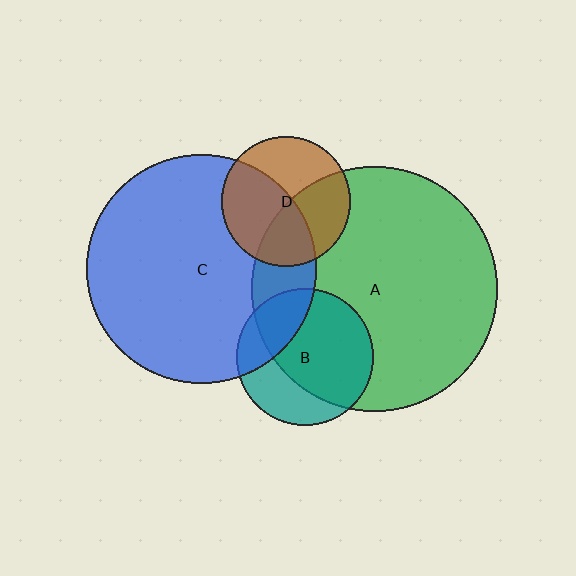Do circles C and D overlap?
Yes.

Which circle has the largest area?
Circle A (green).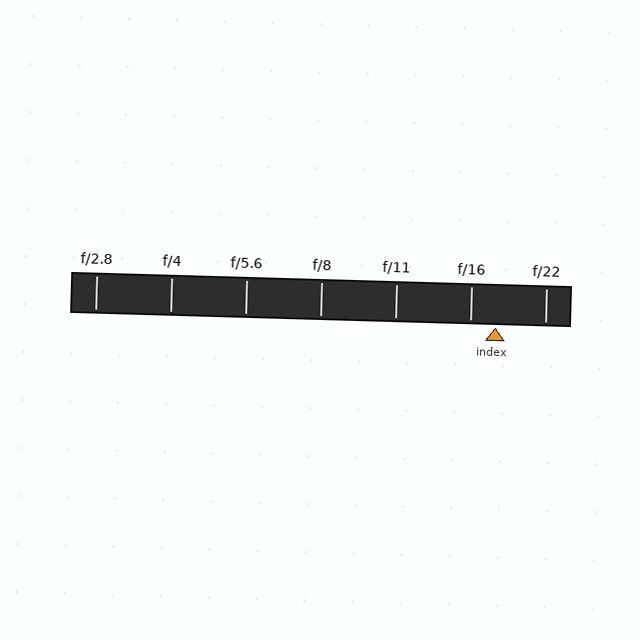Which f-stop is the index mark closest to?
The index mark is closest to f/16.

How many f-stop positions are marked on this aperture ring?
There are 7 f-stop positions marked.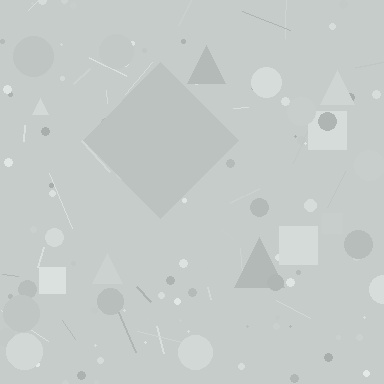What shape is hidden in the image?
A diamond is hidden in the image.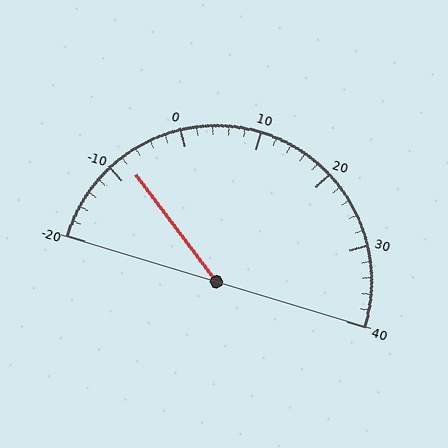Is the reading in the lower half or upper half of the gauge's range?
The reading is in the lower half of the range (-20 to 40).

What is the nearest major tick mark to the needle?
The nearest major tick mark is -10.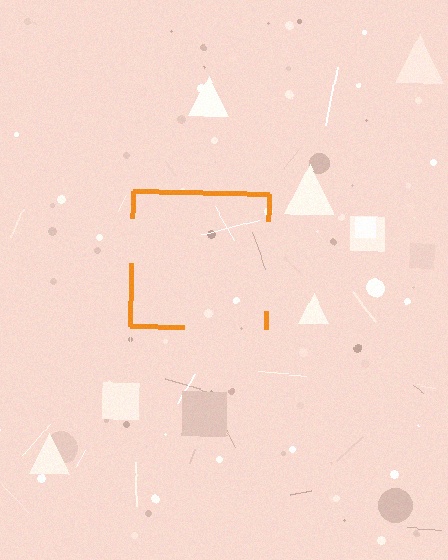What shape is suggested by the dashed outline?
The dashed outline suggests a square.